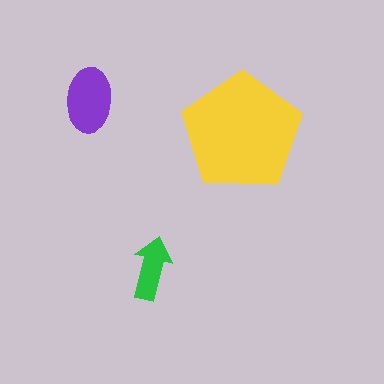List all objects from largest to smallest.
The yellow pentagon, the purple ellipse, the green arrow.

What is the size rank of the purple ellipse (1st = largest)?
2nd.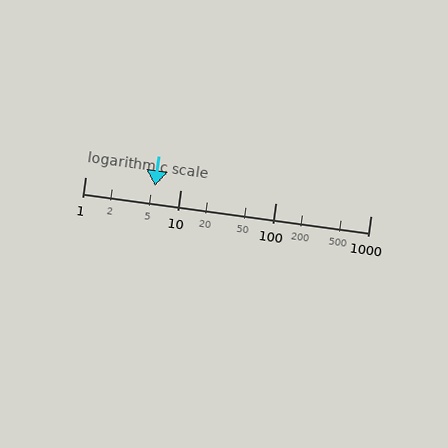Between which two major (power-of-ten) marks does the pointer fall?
The pointer is between 1 and 10.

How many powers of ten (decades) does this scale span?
The scale spans 3 decades, from 1 to 1000.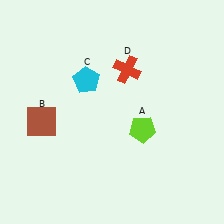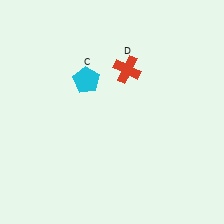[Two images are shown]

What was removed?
The brown square (B), the lime pentagon (A) were removed in Image 2.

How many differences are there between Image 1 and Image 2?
There are 2 differences between the two images.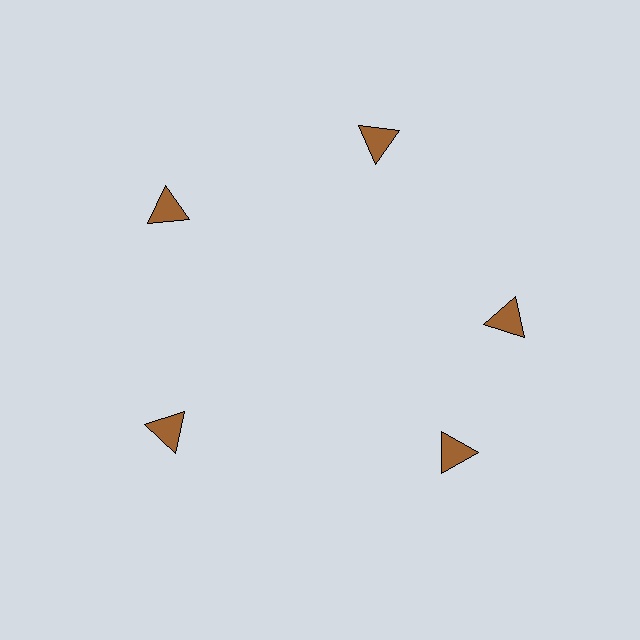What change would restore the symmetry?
The symmetry would be restored by rotating it back into even spacing with its neighbors so that all 5 triangles sit at equal angles and equal distance from the center.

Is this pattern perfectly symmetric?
No. The 5 brown triangles are arranged in a ring, but one element near the 5 o'clock position is rotated out of alignment along the ring, breaking the 5-fold rotational symmetry.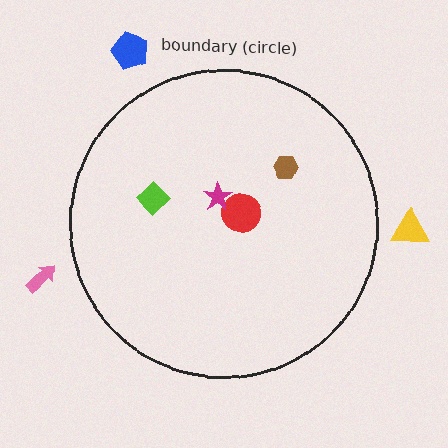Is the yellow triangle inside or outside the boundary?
Outside.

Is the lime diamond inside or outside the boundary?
Inside.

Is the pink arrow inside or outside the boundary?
Outside.